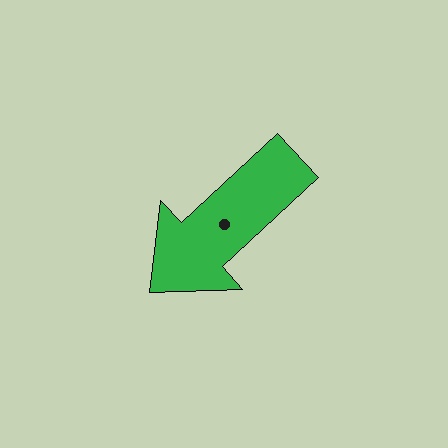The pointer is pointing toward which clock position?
Roughly 8 o'clock.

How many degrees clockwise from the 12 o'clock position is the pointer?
Approximately 227 degrees.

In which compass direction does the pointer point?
Southwest.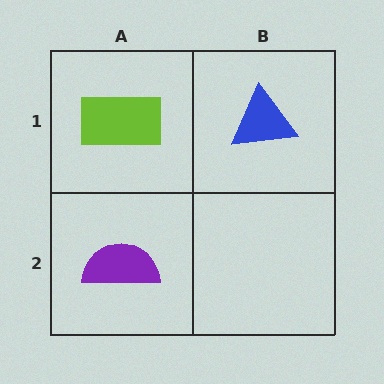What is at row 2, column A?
A purple semicircle.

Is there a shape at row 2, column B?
No, that cell is empty.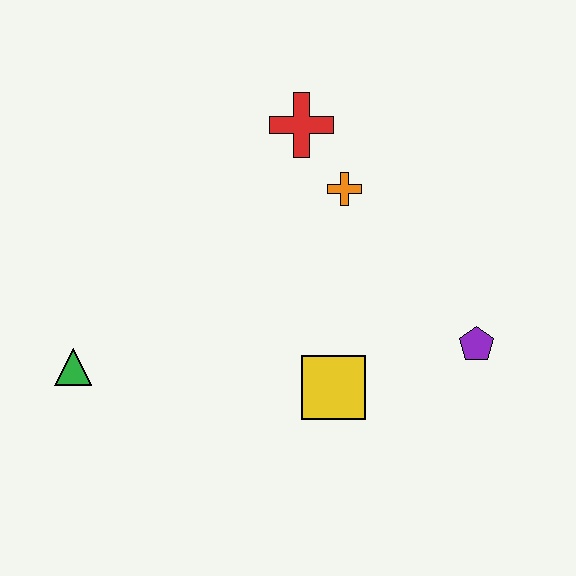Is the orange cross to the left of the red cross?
No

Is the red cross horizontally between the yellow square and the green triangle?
Yes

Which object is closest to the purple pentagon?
The yellow square is closest to the purple pentagon.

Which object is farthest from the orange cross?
The green triangle is farthest from the orange cross.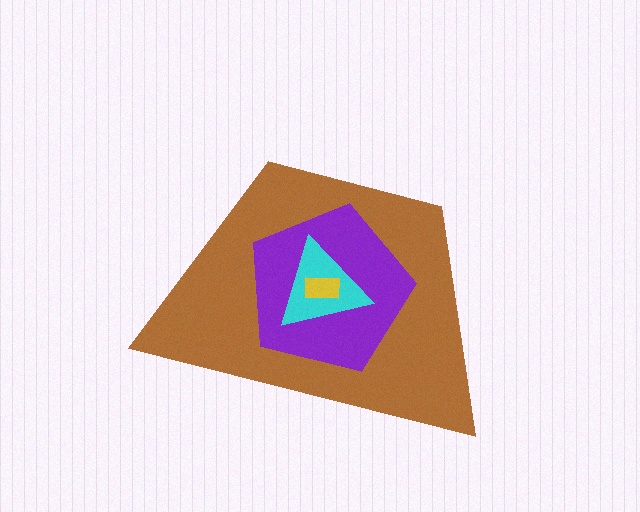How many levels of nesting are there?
4.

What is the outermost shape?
The brown trapezoid.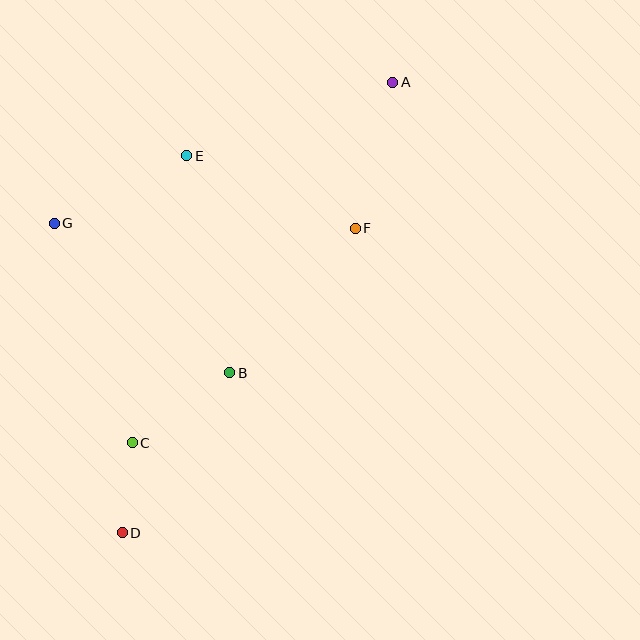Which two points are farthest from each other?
Points A and D are farthest from each other.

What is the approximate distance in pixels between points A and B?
The distance between A and B is approximately 333 pixels.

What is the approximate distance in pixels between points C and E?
The distance between C and E is approximately 292 pixels.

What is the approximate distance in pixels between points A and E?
The distance between A and E is approximately 219 pixels.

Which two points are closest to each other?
Points C and D are closest to each other.